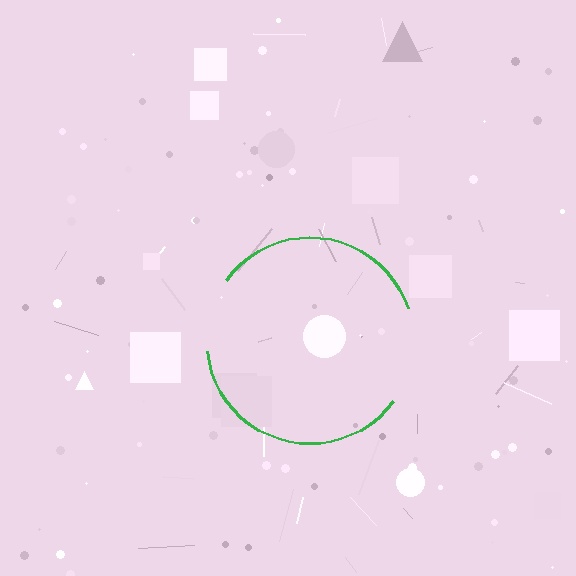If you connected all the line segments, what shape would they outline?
They would outline a circle.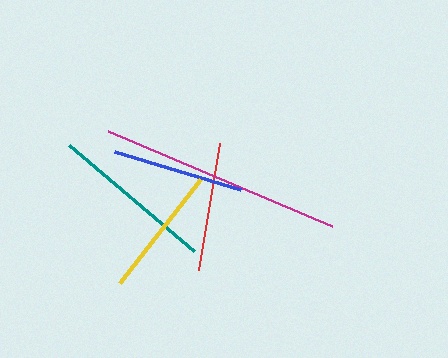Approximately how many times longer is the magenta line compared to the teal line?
The magenta line is approximately 1.5 times the length of the teal line.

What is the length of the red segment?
The red segment is approximately 129 pixels long.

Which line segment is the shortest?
The red line is the shortest at approximately 129 pixels.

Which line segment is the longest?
The magenta line is the longest at approximately 244 pixels.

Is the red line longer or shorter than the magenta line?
The magenta line is longer than the red line.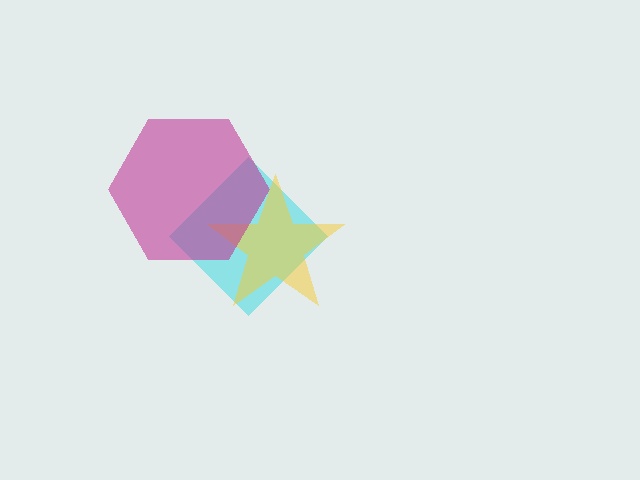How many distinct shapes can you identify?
There are 3 distinct shapes: a cyan diamond, a yellow star, a magenta hexagon.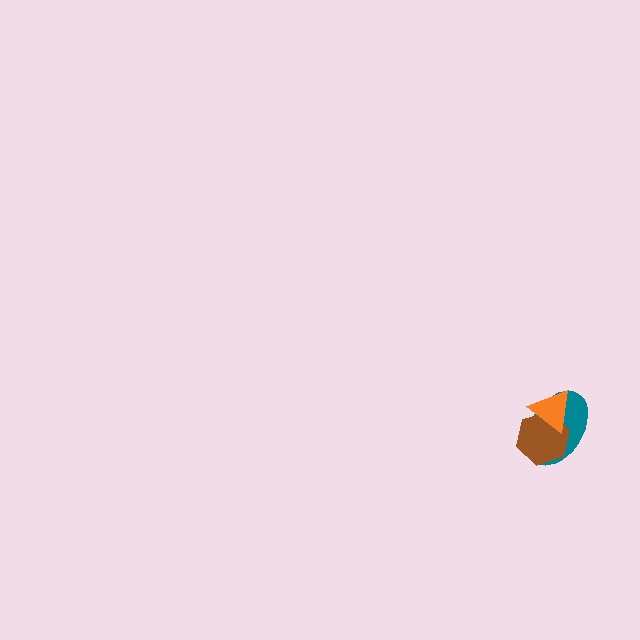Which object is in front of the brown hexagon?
The orange triangle is in front of the brown hexagon.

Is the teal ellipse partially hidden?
Yes, it is partially covered by another shape.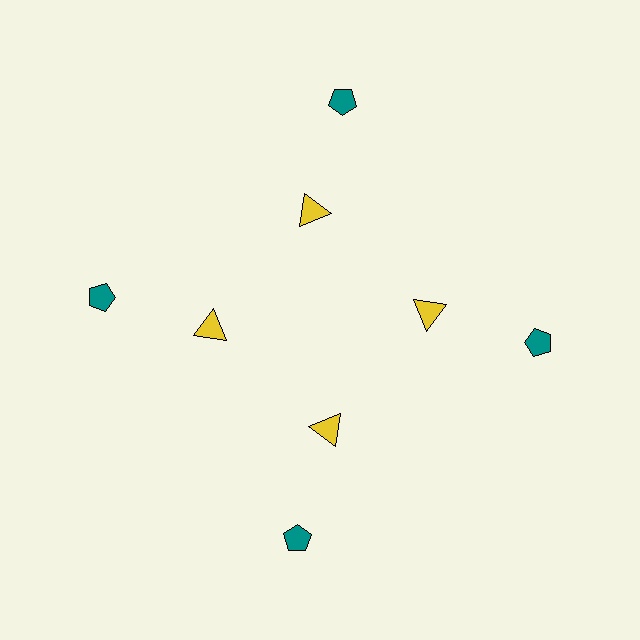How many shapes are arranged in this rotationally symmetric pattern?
There are 8 shapes, arranged in 4 groups of 2.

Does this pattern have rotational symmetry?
Yes, this pattern has 4-fold rotational symmetry. It looks the same after rotating 90 degrees around the center.